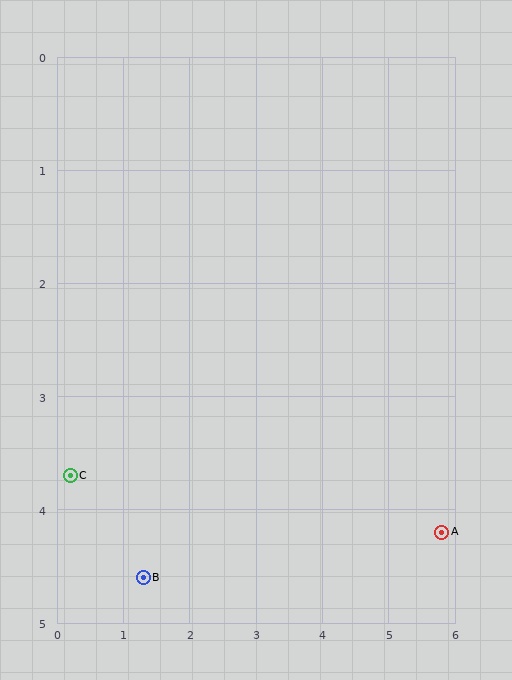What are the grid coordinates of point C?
Point C is at approximately (0.2, 3.7).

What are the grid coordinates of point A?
Point A is at approximately (5.8, 4.2).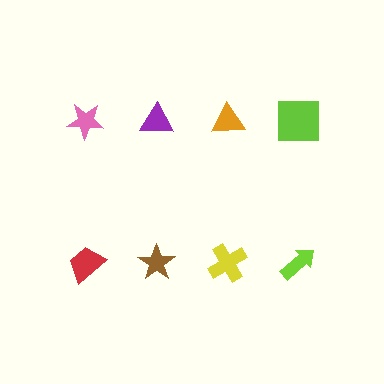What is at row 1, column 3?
An orange triangle.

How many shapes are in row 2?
4 shapes.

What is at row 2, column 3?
A yellow cross.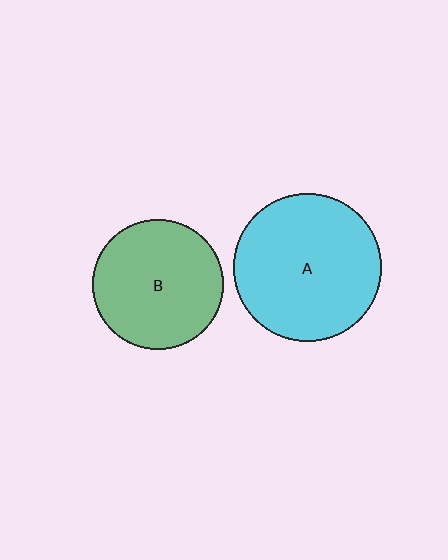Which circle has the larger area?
Circle A (cyan).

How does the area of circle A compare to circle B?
Approximately 1.3 times.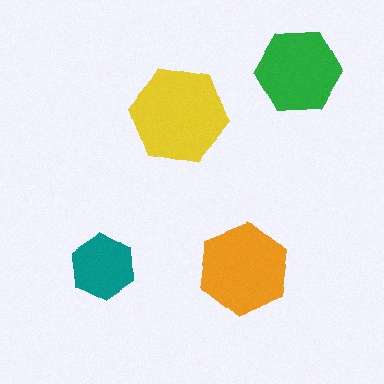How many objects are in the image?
There are 4 objects in the image.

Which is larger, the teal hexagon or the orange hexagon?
The orange one.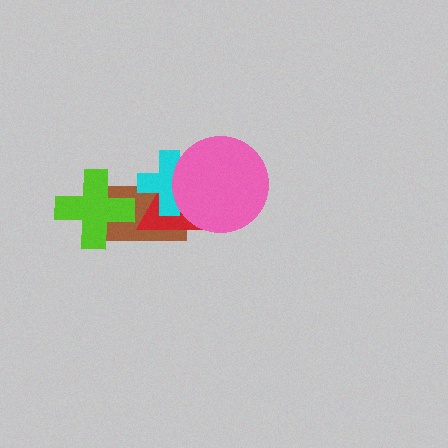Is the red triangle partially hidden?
Yes, it is partially covered by another shape.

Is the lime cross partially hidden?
No, no other shape covers it.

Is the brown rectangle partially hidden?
Yes, it is partially covered by another shape.